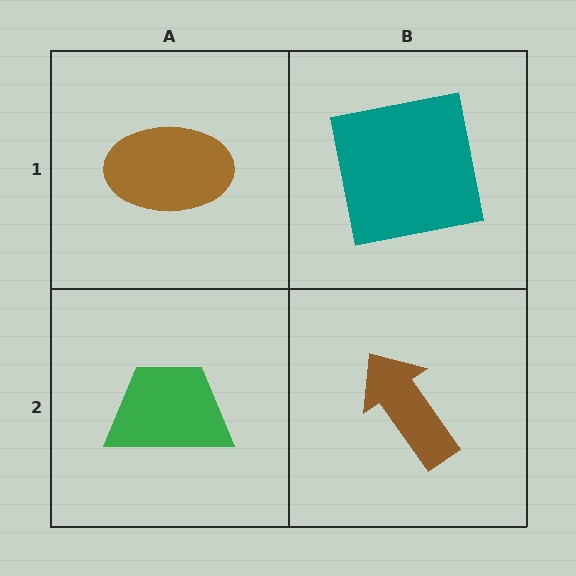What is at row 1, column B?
A teal square.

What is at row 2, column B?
A brown arrow.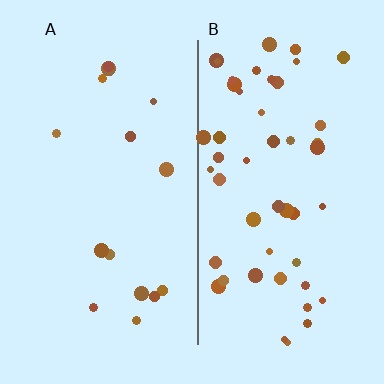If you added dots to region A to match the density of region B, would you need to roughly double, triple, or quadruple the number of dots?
Approximately triple.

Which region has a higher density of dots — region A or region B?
B (the right).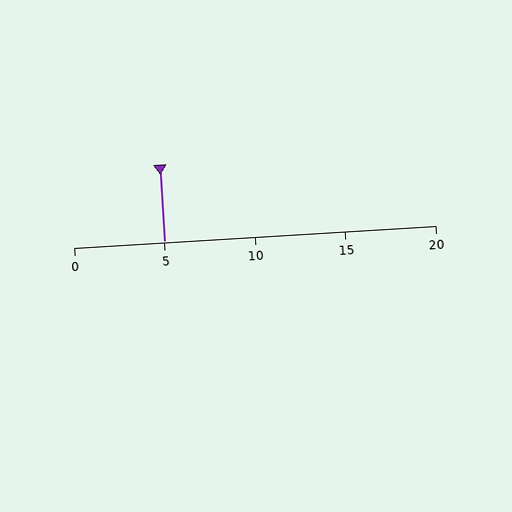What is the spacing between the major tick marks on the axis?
The major ticks are spaced 5 apart.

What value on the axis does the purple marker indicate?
The marker indicates approximately 5.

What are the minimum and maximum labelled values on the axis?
The axis runs from 0 to 20.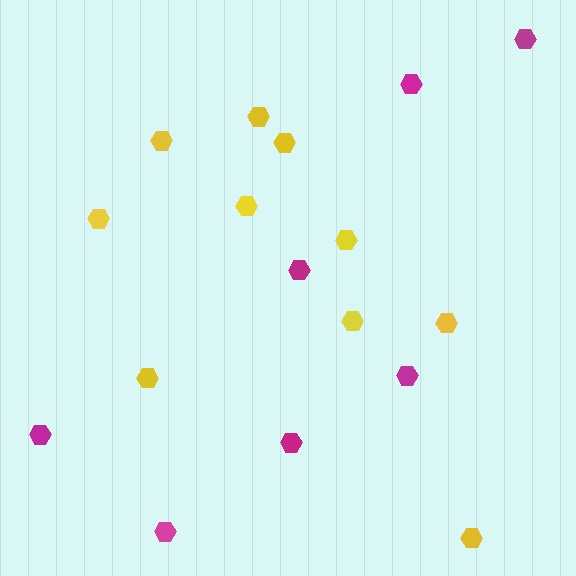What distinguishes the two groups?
There are 2 groups: one group of yellow hexagons (10) and one group of magenta hexagons (7).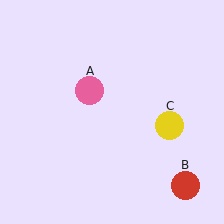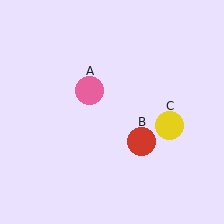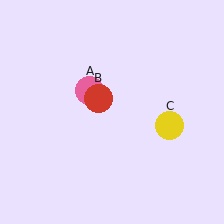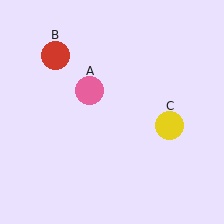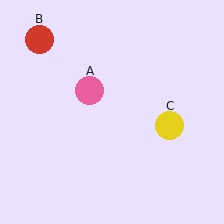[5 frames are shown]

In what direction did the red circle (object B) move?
The red circle (object B) moved up and to the left.